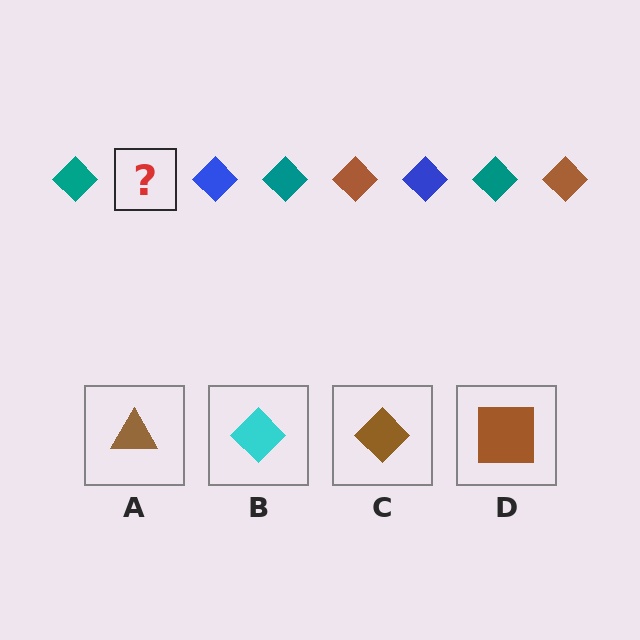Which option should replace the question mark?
Option C.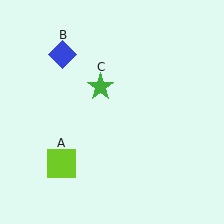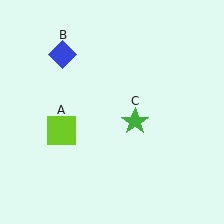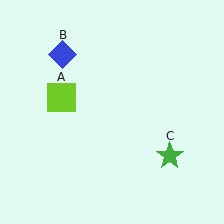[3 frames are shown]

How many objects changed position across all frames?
2 objects changed position: lime square (object A), green star (object C).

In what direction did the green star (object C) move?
The green star (object C) moved down and to the right.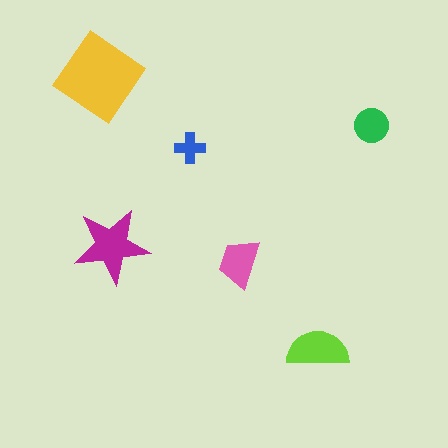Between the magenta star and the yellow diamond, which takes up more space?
The yellow diamond.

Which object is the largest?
The yellow diamond.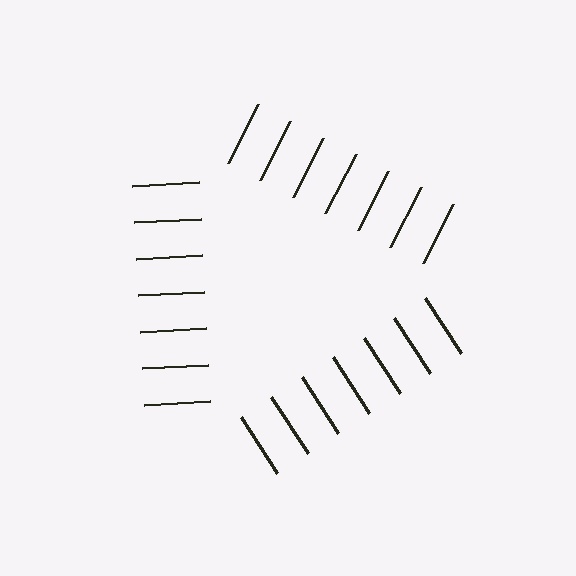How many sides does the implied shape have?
3 sides — the line-ends trace a triangle.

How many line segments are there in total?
21 — 7 along each of the 3 edges.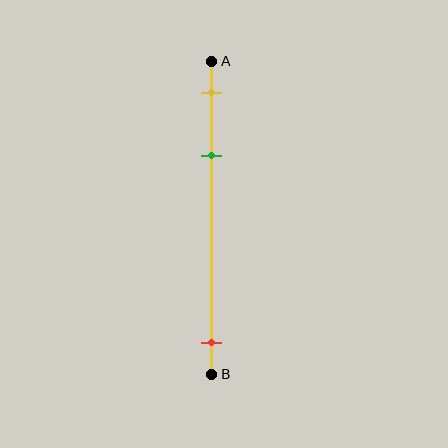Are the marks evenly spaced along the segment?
No, the marks are not evenly spaced.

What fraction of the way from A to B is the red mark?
The red mark is approximately 90% (0.9) of the way from A to B.